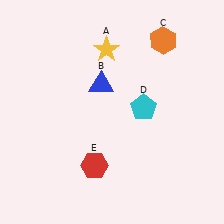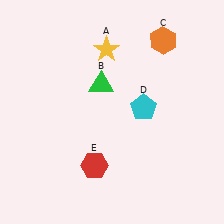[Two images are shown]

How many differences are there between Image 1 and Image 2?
There is 1 difference between the two images.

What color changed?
The triangle (B) changed from blue in Image 1 to green in Image 2.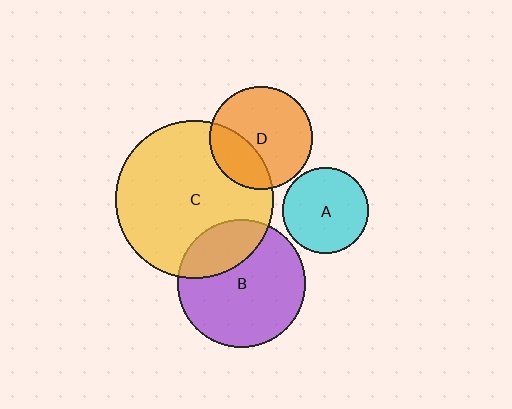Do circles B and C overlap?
Yes.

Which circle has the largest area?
Circle C (yellow).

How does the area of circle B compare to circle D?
Approximately 1.6 times.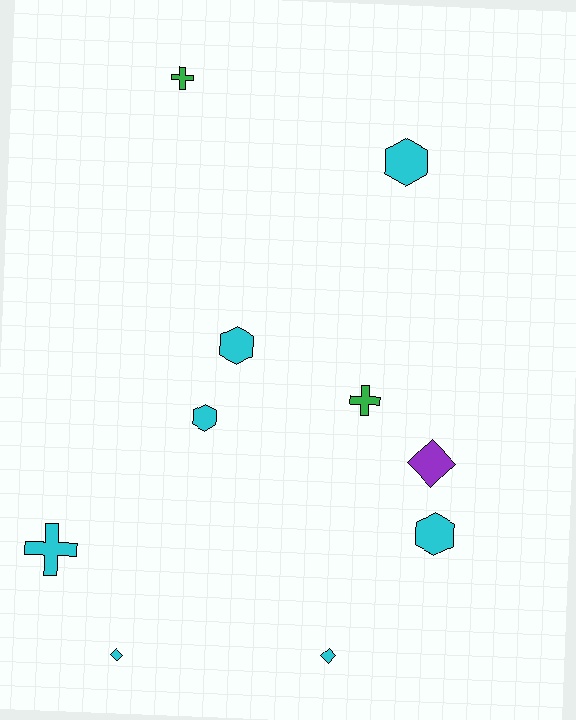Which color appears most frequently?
Cyan, with 7 objects.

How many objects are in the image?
There are 10 objects.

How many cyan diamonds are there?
There are 2 cyan diamonds.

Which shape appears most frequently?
Hexagon, with 4 objects.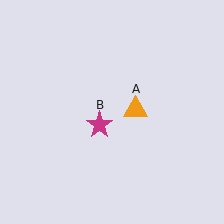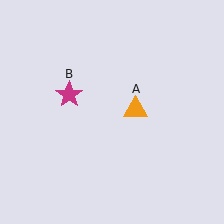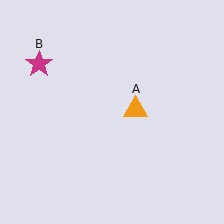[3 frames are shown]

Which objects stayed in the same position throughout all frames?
Orange triangle (object A) remained stationary.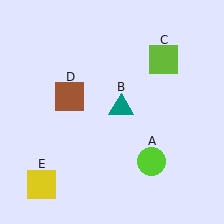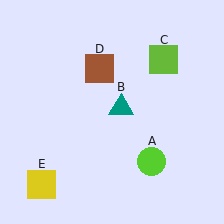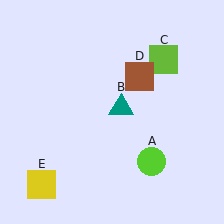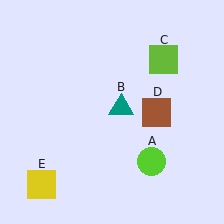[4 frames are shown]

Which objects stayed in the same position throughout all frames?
Lime circle (object A) and teal triangle (object B) and lime square (object C) and yellow square (object E) remained stationary.